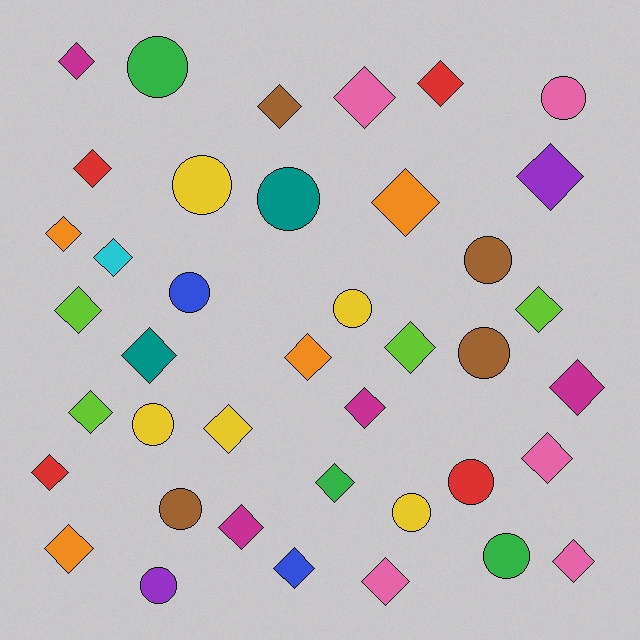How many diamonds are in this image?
There are 26 diamonds.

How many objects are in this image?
There are 40 objects.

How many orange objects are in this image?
There are 4 orange objects.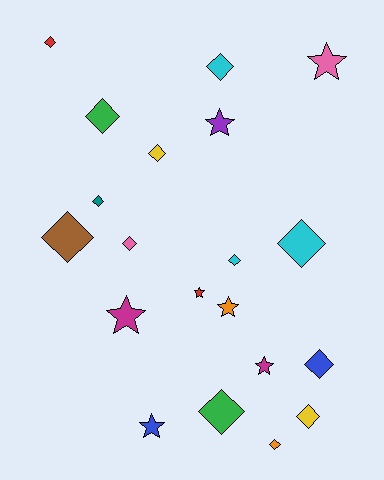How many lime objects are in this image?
There are no lime objects.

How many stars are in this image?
There are 7 stars.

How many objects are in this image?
There are 20 objects.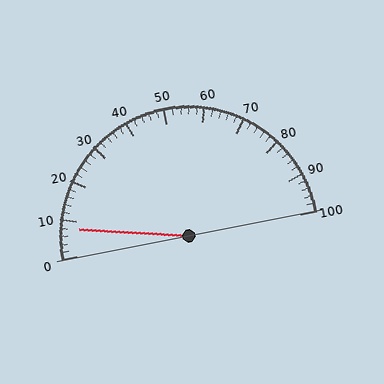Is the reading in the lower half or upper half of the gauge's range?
The reading is in the lower half of the range (0 to 100).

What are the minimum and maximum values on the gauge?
The gauge ranges from 0 to 100.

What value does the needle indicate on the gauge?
The needle indicates approximately 8.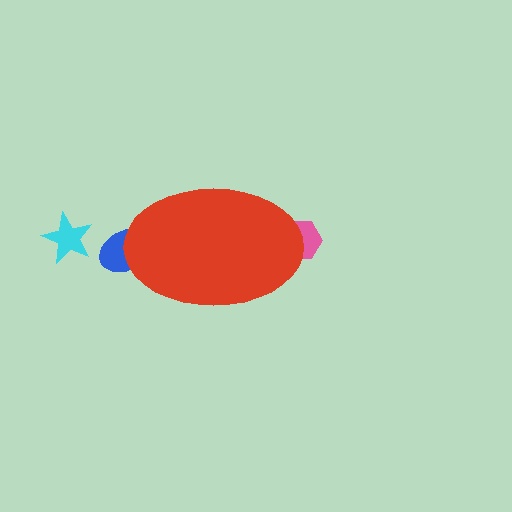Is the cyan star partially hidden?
No, the cyan star is fully visible.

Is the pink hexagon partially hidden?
Yes, the pink hexagon is partially hidden behind the red ellipse.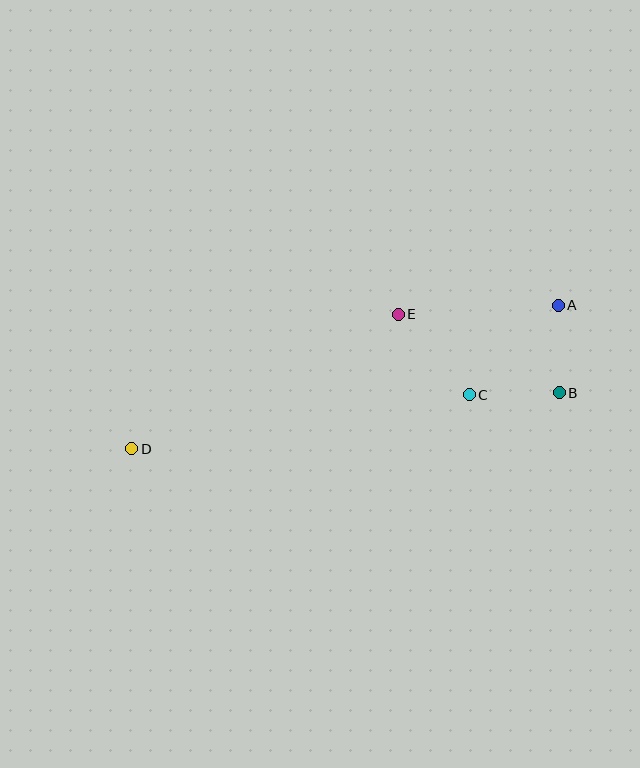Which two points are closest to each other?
Points A and B are closest to each other.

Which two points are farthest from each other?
Points A and D are farthest from each other.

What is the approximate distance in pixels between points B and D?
The distance between B and D is approximately 431 pixels.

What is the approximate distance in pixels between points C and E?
The distance between C and E is approximately 107 pixels.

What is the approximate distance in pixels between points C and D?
The distance between C and D is approximately 342 pixels.